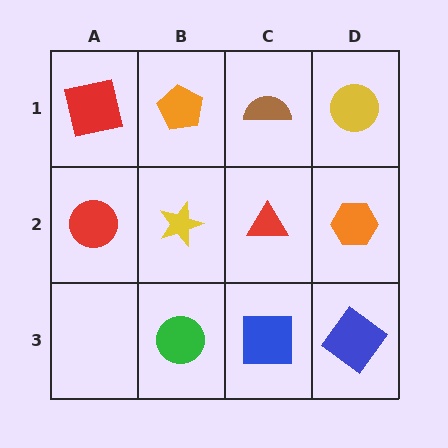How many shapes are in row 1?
4 shapes.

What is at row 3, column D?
A blue diamond.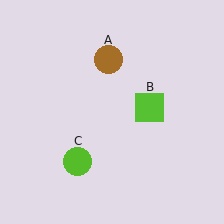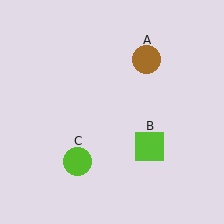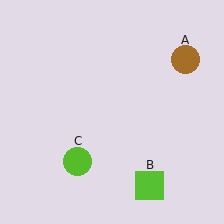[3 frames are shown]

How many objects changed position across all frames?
2 objects changed position: brown circle (object A), lime square (object B).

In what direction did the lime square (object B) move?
The lime square (object B) moved down.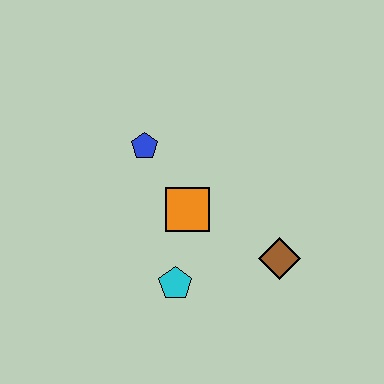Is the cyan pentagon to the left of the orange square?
Yes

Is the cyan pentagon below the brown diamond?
Yes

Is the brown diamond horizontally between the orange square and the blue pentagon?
No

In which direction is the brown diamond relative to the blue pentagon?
The brown diamond is to the right of the blue pentagon.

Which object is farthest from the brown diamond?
The blue pentagon is farthest from the brown diamond.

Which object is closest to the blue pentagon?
The orange square is closest to the blue pentagon.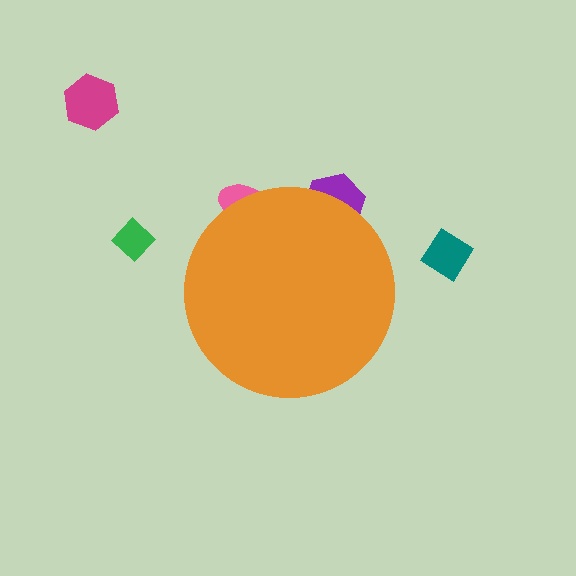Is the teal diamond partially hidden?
No, the teal diamond is fully visible.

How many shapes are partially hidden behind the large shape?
2 shapes are partially hidden.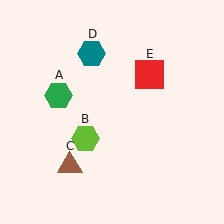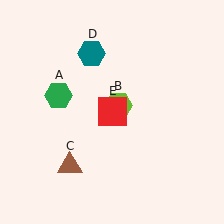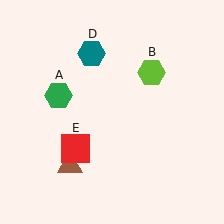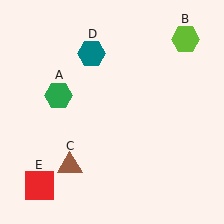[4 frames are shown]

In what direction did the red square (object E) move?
The red square (object E) moved down and to the left.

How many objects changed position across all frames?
2 objects changed position: lime hexagon (object B), red square (object E).